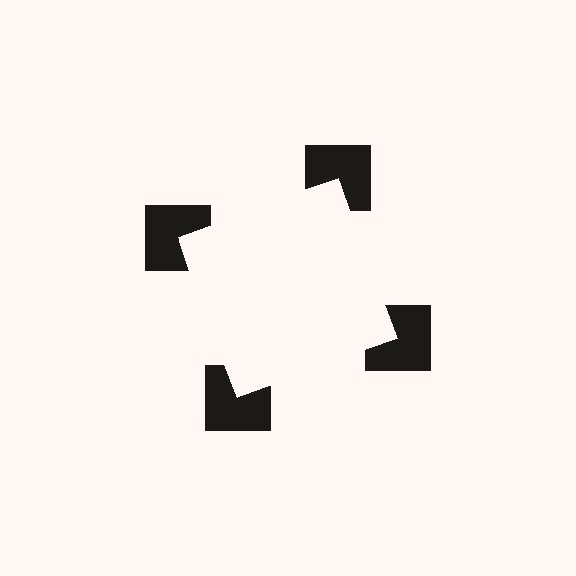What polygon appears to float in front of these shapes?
An illusory square — its edges are inferred from the aligned wedge cuts in the notched squares, not physically drawn.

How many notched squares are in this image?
There are 4 — one at each vertex of the illusory square.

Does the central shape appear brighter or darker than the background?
It typically appears slightly brighter than the background, even though no actual brightness change is drawn.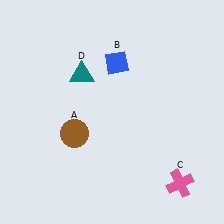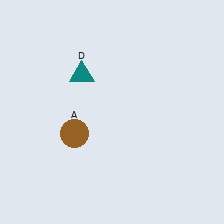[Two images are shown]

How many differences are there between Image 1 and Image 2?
There are 2 differences between the two images.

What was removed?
The blue diamond (B), the pink cross (C) were removed in Image 2.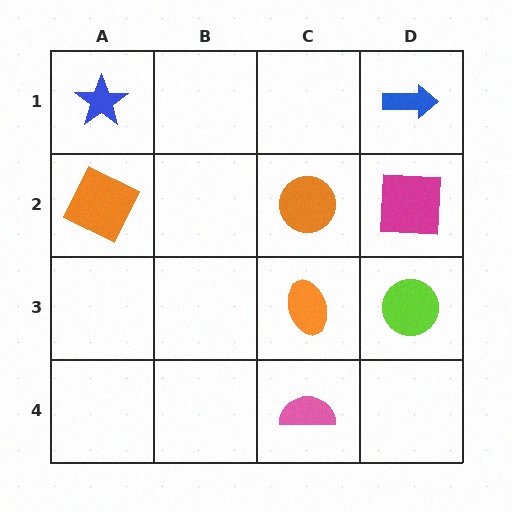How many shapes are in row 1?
2 shapes.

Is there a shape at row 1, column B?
No, that cell is empty.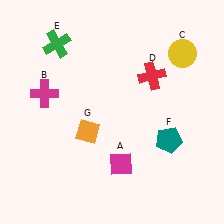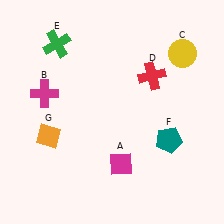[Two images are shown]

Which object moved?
The orange diamond (G) moved left.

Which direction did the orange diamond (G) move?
The orange diamond (G) moved left.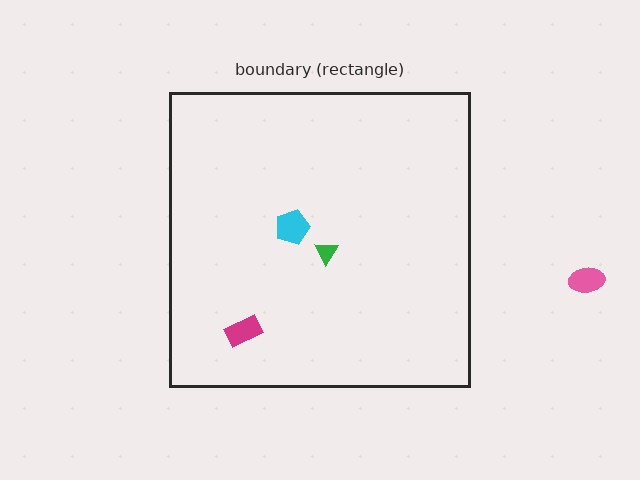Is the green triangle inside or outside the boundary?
Inside.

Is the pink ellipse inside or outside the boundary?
Outside.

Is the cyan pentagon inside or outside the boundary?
Inside.